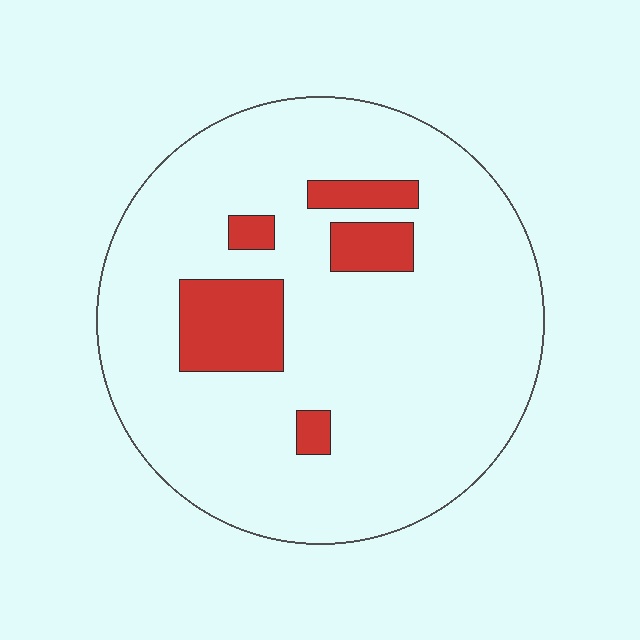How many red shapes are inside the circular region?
5.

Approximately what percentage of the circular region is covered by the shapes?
Approximately 15%.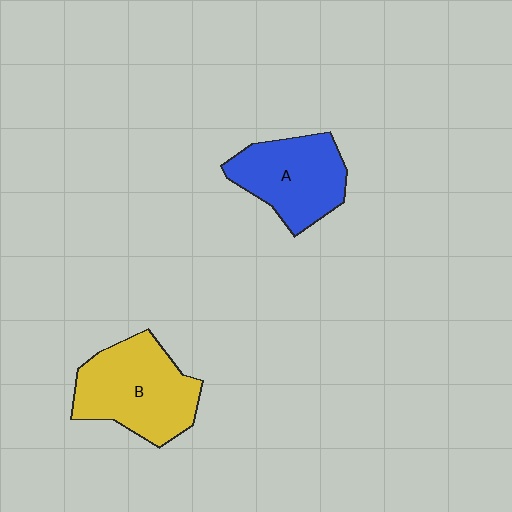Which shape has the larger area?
Shape B (yellow).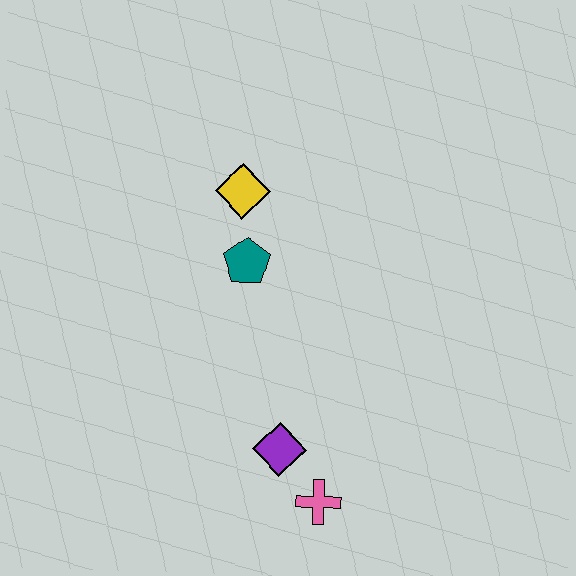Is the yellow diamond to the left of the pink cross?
Yes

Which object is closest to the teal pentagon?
The yellow diamond is closest to the teal pentagon.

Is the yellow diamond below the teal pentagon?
No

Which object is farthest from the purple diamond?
The yellow diamond is farthest from the purple diamond.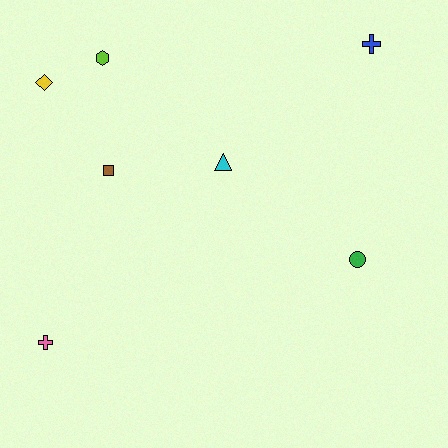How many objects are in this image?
There are 7 objects.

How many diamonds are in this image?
There is 1 diamond.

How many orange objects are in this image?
There are no orange objects.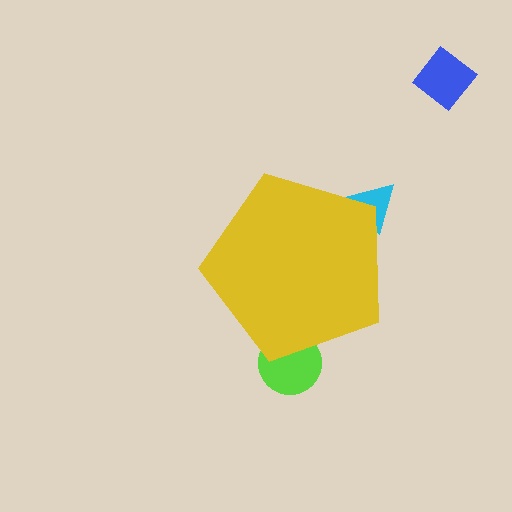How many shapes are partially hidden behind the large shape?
2 shapes are partially hidden.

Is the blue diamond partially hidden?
No, the blue diamond is fully visible.